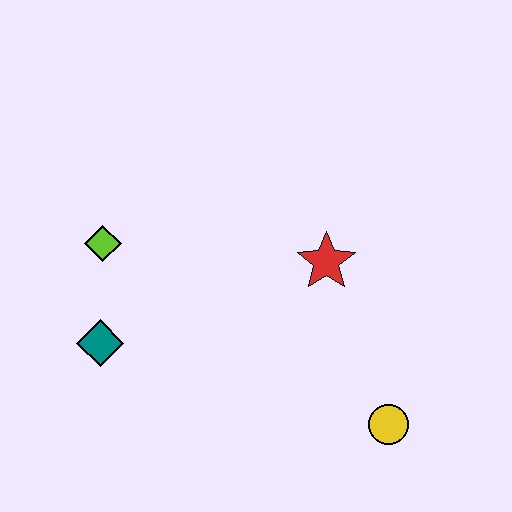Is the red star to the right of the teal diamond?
Yes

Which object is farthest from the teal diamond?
The yellow circle is farthest from the teal diamond.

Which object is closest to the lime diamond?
The teal diamond is closest to the lime diamond.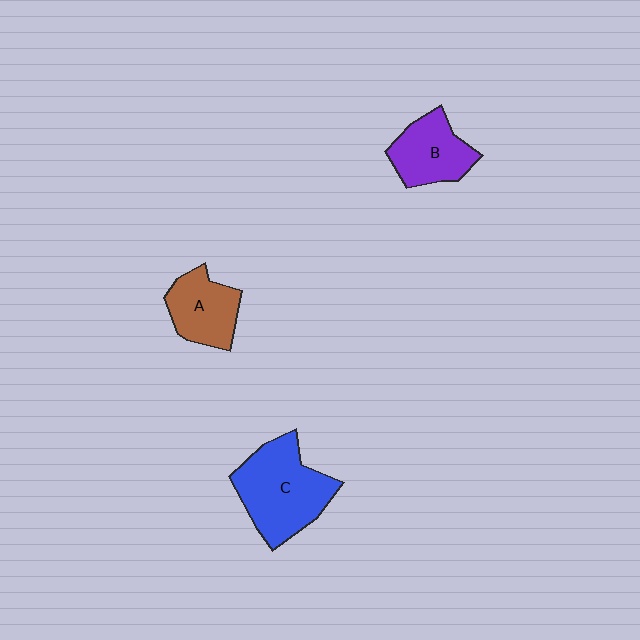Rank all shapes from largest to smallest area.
From largest to smallest: C (blue), B (purple), A (brown).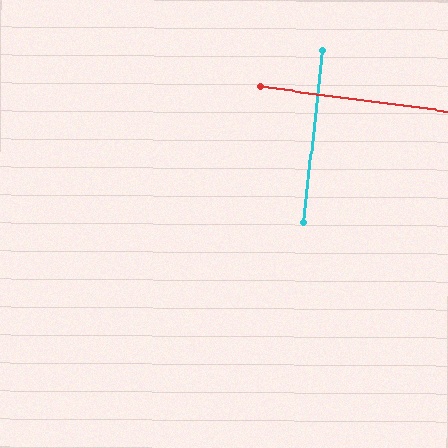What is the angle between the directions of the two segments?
Approximately 89 degrees.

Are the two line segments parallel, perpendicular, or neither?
Perpendicular — they meet at approximately 89°.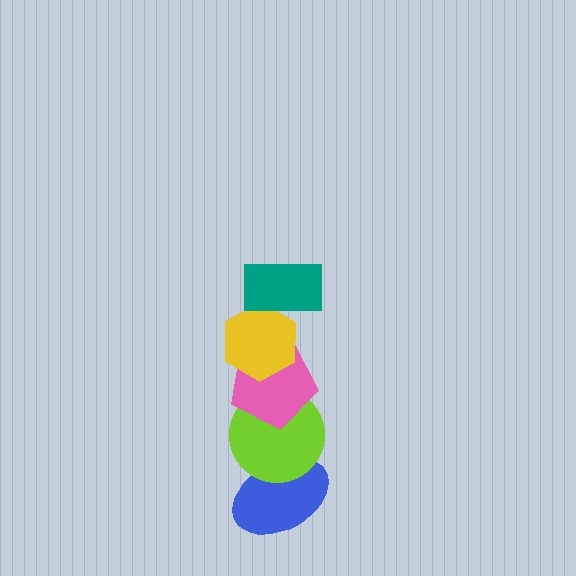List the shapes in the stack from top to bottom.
From top to bottom: the teal rectangle, the yellow hexagon, the pink pentagon, the lime circle, the blue ellipse.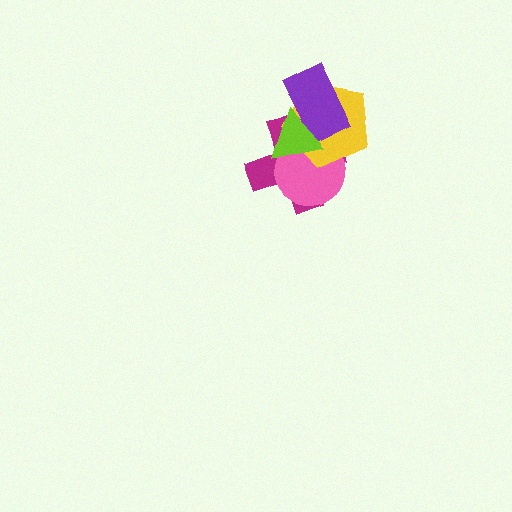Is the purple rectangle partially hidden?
Yes, it is partially covered by another shape.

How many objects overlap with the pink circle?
3 objects overlap with the pink circle.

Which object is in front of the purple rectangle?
The lime triangle is in front of the purple rectangle.